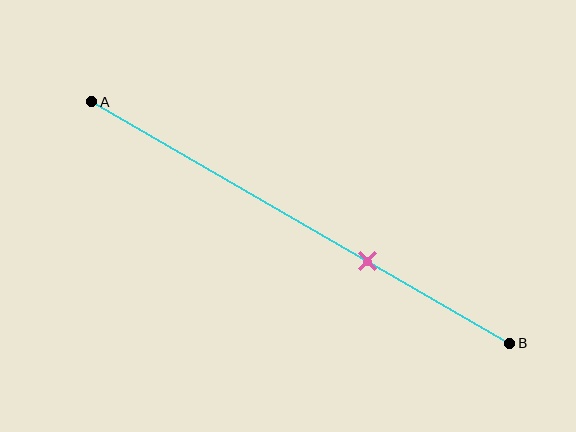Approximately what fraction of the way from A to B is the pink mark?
The pink mark is approximately 65% of the way from A to B.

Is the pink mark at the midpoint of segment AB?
No, the mark is at about 65% from A, not at the 50% midpoint.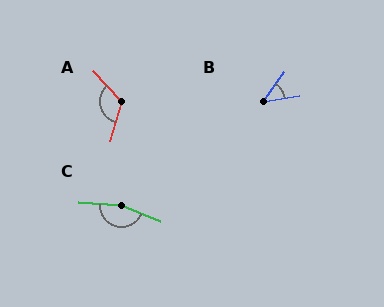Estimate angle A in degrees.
Approximately 122 degrees.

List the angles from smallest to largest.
B (45°), A (122°), C (161°).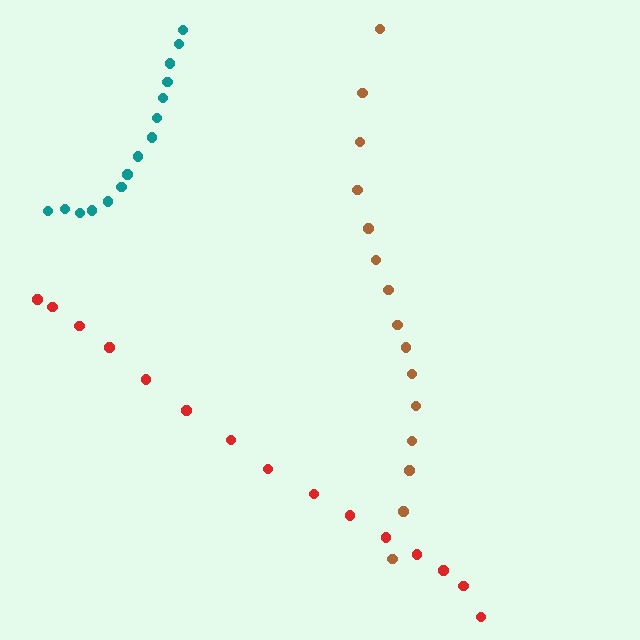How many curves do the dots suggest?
There are 3 distinct paths.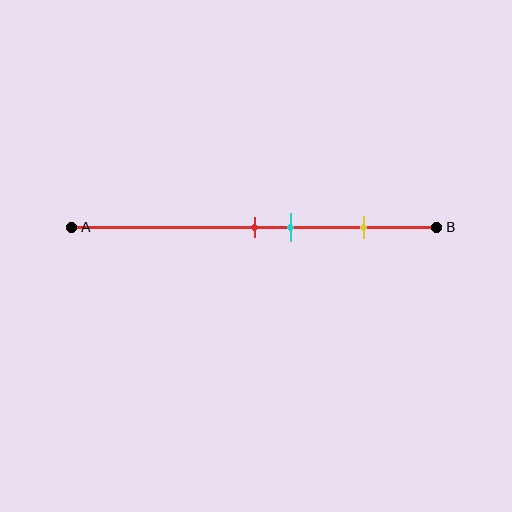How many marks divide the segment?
There are 3 marks dividing the segment.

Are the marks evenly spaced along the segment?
No, the marks are not evenly spaced.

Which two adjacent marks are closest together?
The red and cyan marks are the closest adjacent pair.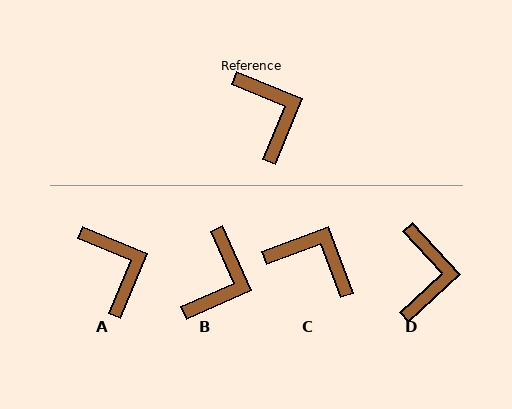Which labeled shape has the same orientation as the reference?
A.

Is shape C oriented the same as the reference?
No, it is off by about 43 degrees.